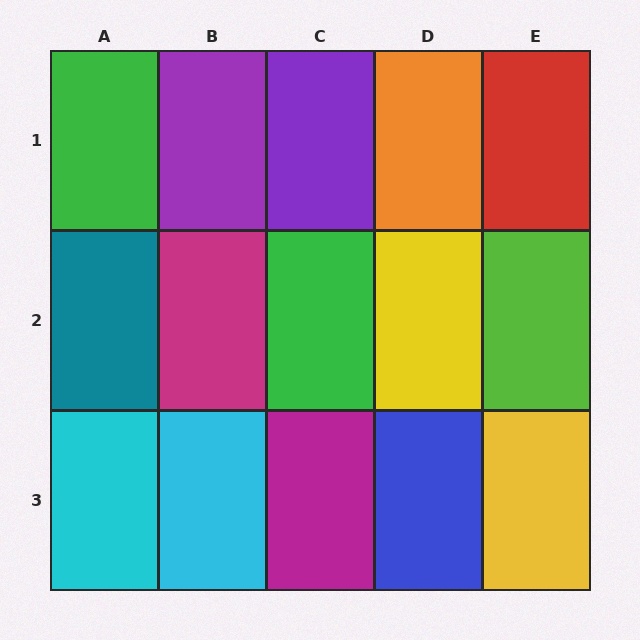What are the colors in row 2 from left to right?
Teal, magenta, green, yellow, lime.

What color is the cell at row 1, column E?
Red.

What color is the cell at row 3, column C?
Magenta.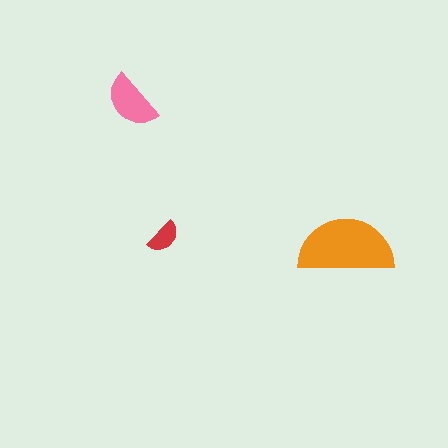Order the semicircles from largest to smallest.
the orange one, the pink one, the red one.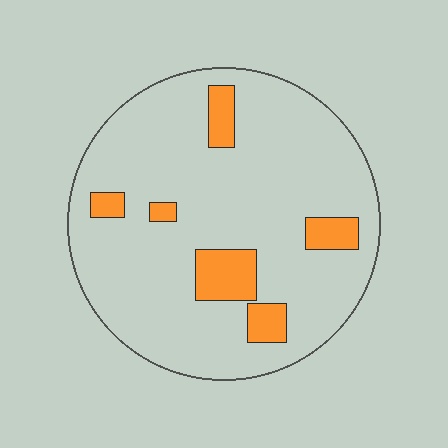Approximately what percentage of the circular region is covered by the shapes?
Approximately 15%.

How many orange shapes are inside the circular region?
6.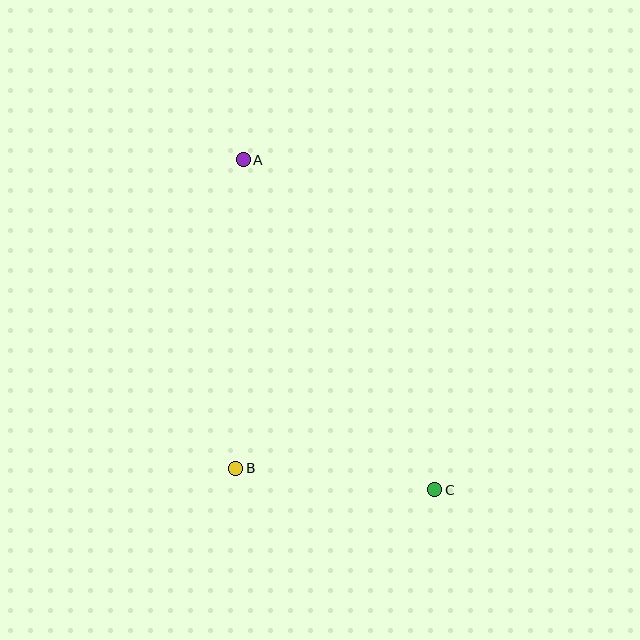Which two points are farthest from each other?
Points A and C are farthest from each other.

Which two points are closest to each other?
Points B and C are closest to each other.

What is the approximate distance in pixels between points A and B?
The distance between A and B is approximately 308 pixels.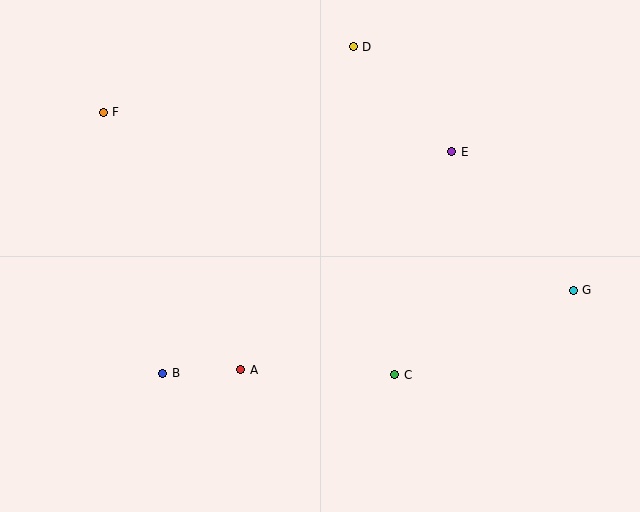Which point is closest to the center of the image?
Point A at (241, 370) is closest to the center.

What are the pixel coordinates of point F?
Point F is at (103, 112).